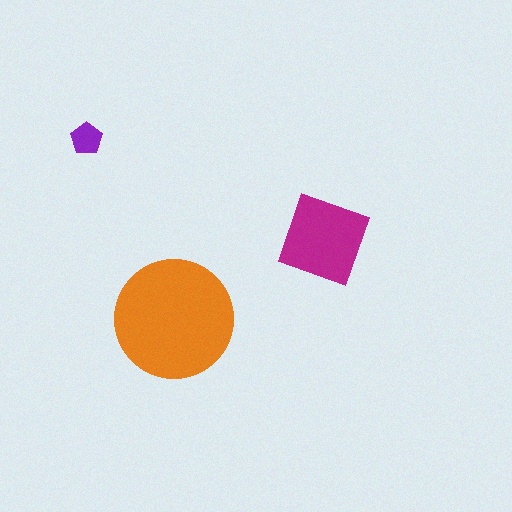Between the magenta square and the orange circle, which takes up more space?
The orange circle.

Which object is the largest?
The orange circle.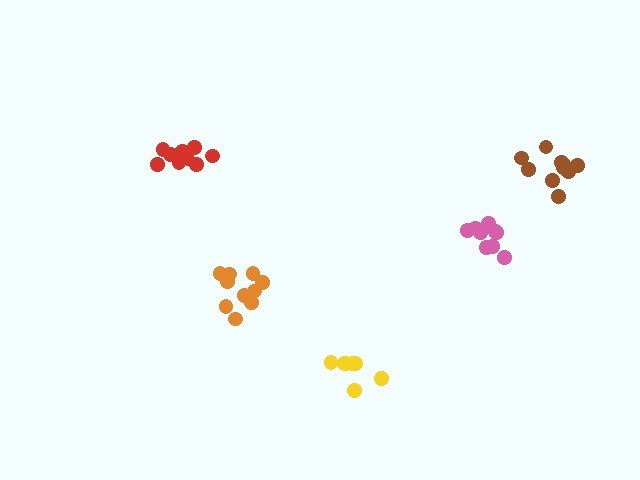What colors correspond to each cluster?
The clusters are colored: yellow, orange, pink, brown, red.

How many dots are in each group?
Group 1: 7 dots, Group 2: 10 dots, Group 3: 10 dots, Group 4: 10 dots, Group 5: 11 dots (48 total).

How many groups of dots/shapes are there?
There are 5 groups.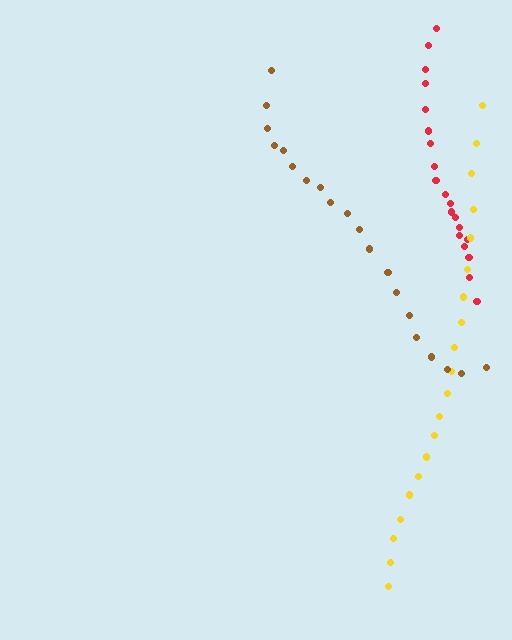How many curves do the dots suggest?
There are 3 distinct paths.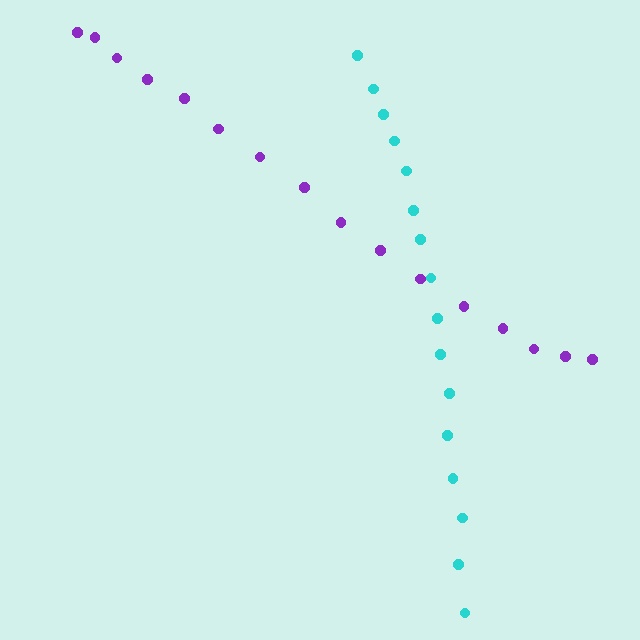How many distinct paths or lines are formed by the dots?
There are 2 distinct paths.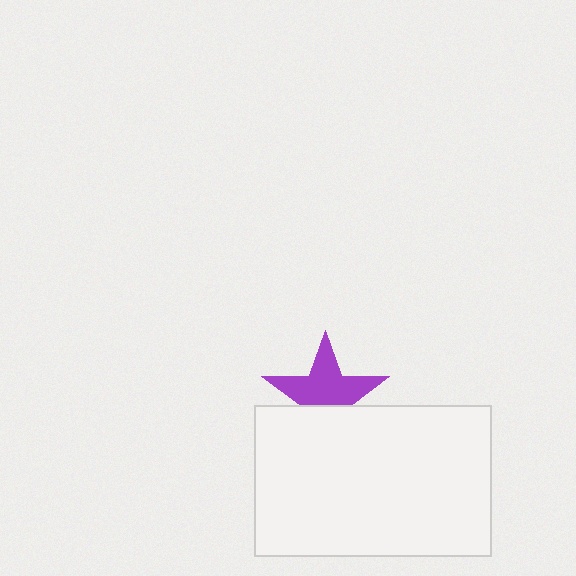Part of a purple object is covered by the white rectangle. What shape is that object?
It is a star.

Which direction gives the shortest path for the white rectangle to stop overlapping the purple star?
Moving down gives the shortest separation.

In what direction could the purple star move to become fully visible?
The purple star could move up. That would shift it out from behind the white rectangle entirely.